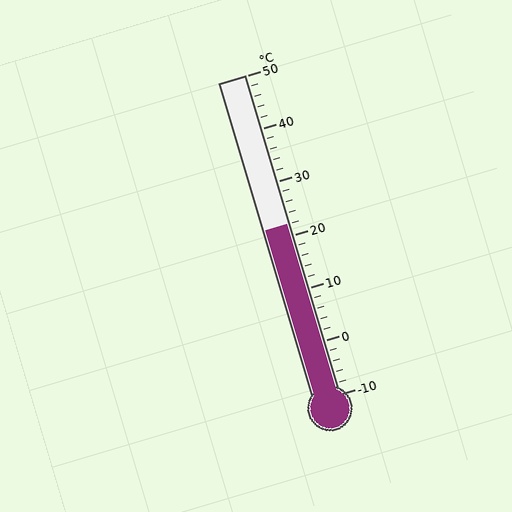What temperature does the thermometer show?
The thermometer shows approximately 22°C.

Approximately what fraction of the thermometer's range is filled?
The thermometer is filled to approximately 55% of its range.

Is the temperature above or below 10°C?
The temperature is above 10°C.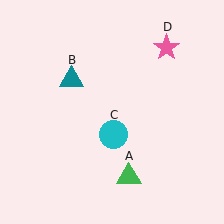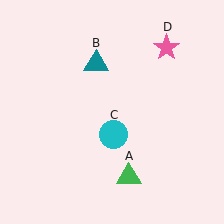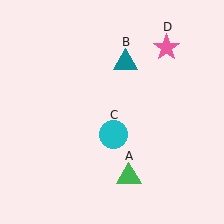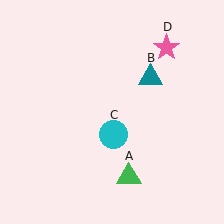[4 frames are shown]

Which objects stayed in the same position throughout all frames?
Green triangle (object A) and cyan circle (object C) and pink star (object D) remained stationary.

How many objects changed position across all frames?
1 object changed position: teal triangle (object B).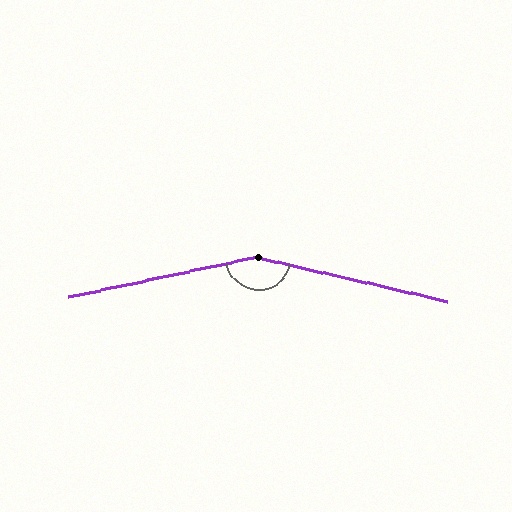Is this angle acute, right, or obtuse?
It is obtuse.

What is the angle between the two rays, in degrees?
Approximately 155 degrees.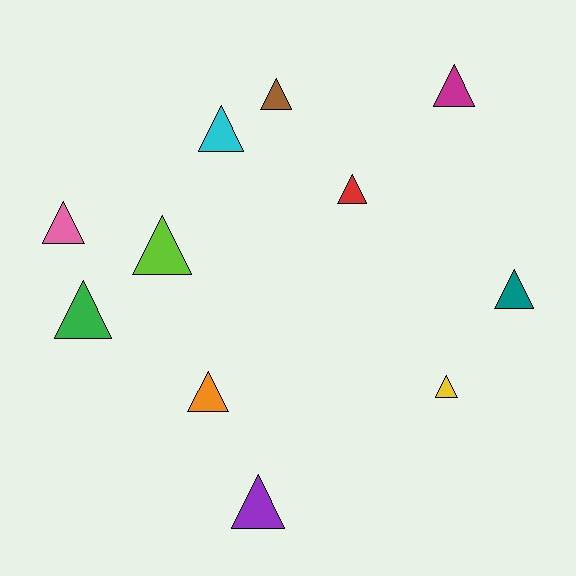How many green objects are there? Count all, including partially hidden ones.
There is 1 green object.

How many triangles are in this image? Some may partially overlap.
There are 11 triangles.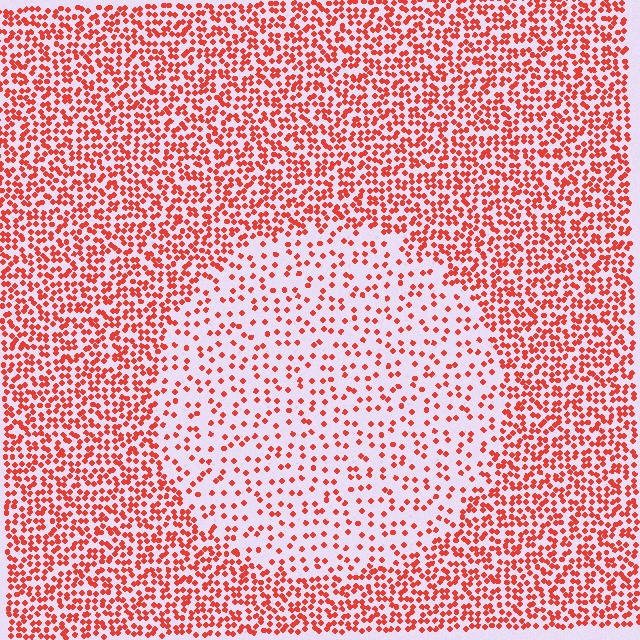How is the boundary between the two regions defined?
The boundary is defined by a change in element density (approximately 2.5x ratio). All elements are the same color, size, and shape.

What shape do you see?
I see a circle.